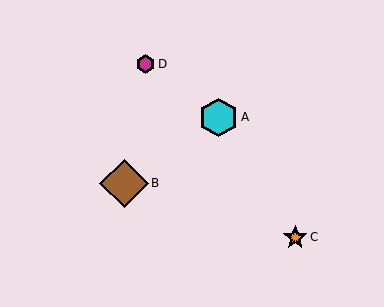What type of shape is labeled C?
Shape C is an orange star.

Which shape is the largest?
The brown diamond (labeled B) is the largest.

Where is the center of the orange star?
The center of the orange star is at (295, 238).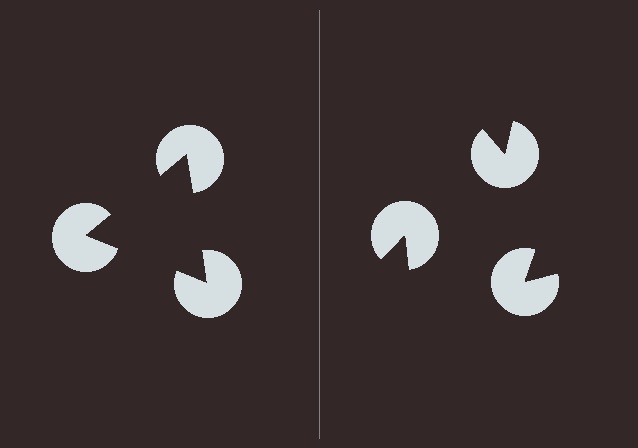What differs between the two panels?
The pac-man discs are positioned identically on both sides; only the wedge orientations differ. On the left they align to a triangle; on the right they are misaligned.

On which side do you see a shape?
An illusory triangle appears on the left side. On the right side the wedge cuts are rotated, so no coherent shape forms.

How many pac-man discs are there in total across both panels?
6 — 3 on each side.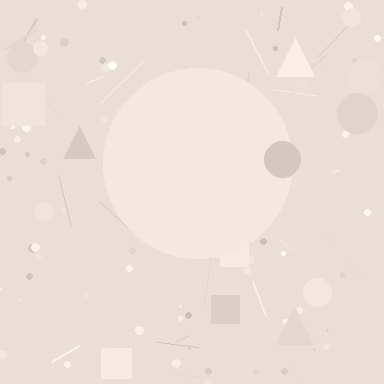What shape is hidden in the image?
A circle is hidden in the image.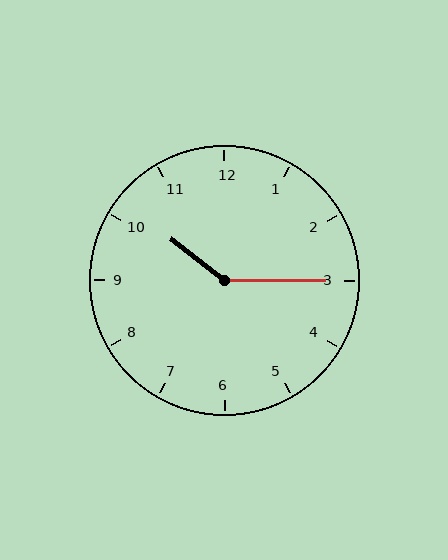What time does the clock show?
10:15.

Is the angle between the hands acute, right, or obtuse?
It is obtuse.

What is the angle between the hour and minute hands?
Approximately 142 degrees.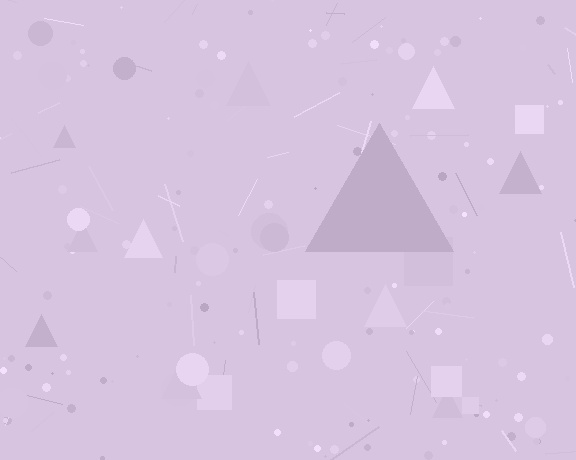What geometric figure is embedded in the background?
A triangle is embedded in the background.